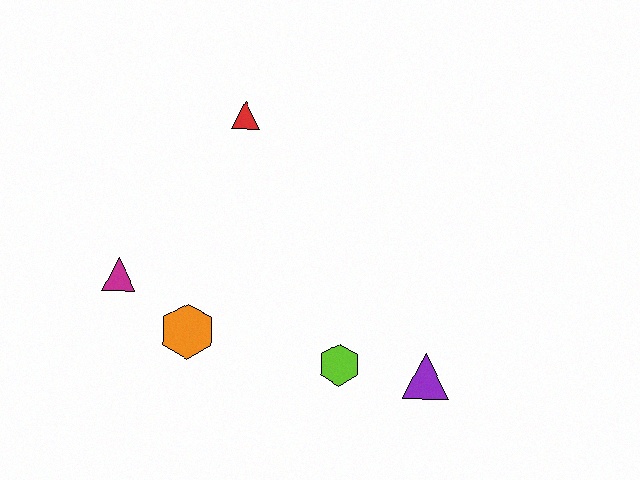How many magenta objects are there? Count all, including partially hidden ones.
There is 1 magenta object.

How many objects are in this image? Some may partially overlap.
There are 5 objects.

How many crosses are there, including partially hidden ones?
There are no crosses.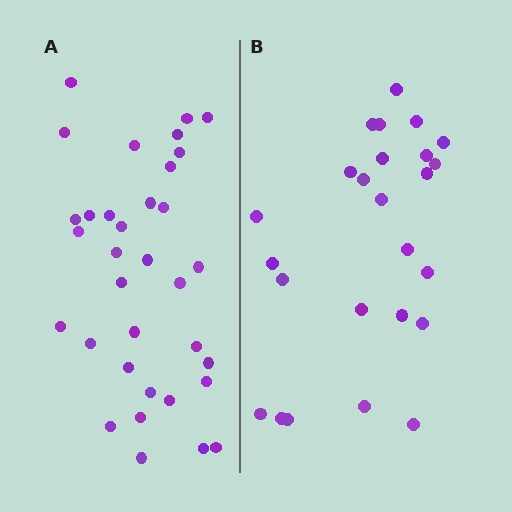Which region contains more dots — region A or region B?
Region A (the left region) has more dots.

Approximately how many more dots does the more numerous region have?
Region A has roughly 8 or so more dots than region B.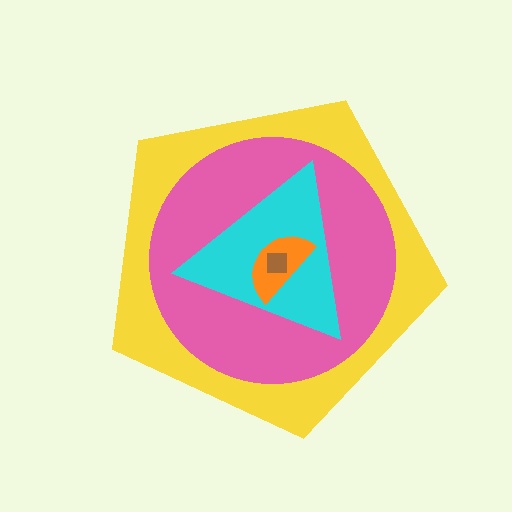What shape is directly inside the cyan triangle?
The orange semicircle.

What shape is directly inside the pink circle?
The cyan triangle.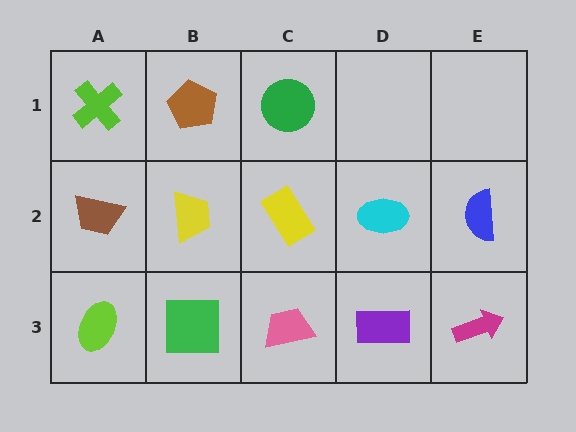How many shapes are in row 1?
3 shapes.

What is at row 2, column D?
A cyan ellipse.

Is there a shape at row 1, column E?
No, that cell is empty.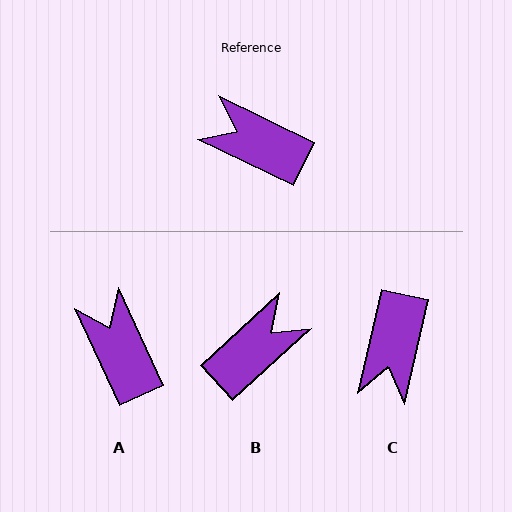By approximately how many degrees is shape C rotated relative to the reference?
Approximately 103 degrees counter-clockwise.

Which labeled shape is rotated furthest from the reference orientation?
B, about 112 degrees away.